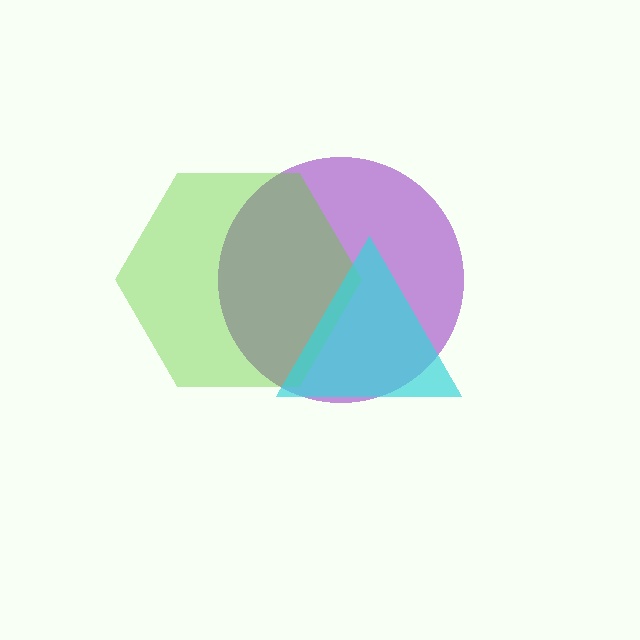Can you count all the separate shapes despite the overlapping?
Yes, there are 3 separate shapes.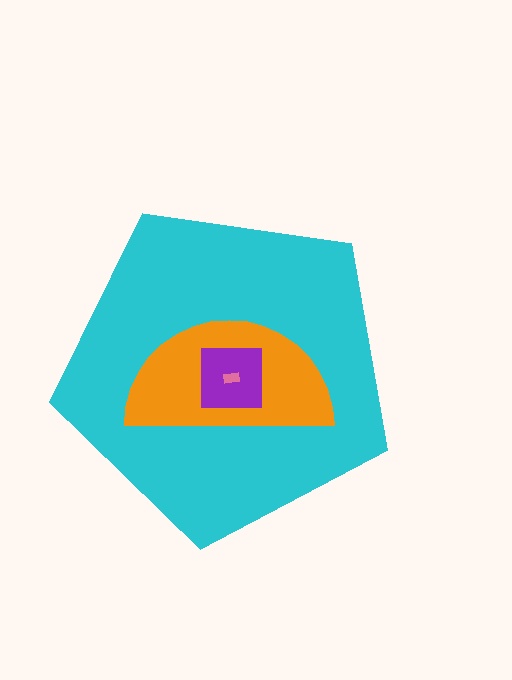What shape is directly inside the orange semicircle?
The purple square.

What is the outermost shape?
The cyan pentagon.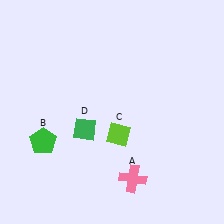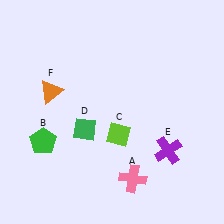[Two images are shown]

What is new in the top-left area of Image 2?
An orange triangle (F) was added in the top-left area of Image 2.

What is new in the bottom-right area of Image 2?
A purple cross (E) was added in the bottom-right area of Image 2.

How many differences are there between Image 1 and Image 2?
There are 2 differences between the two images.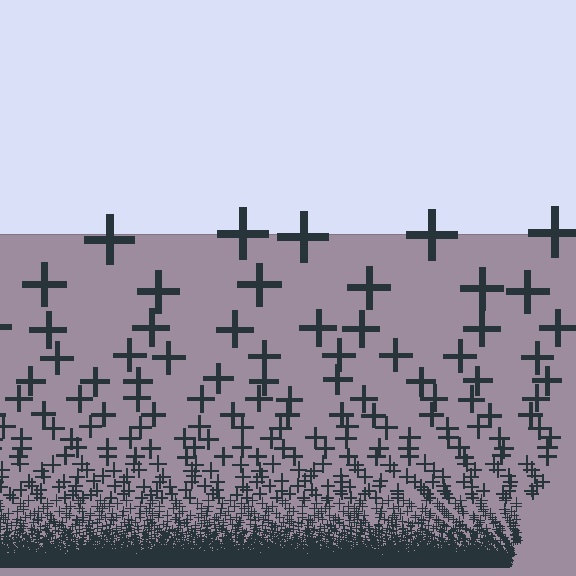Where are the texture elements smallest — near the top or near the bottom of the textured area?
Near the bottom.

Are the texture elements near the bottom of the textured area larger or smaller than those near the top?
Smaller. The gradient is inverted — elements near the bottom are smaller and denser.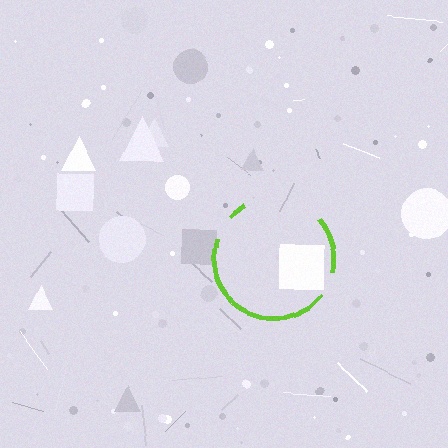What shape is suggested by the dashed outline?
The dashed outline suggests a circle.